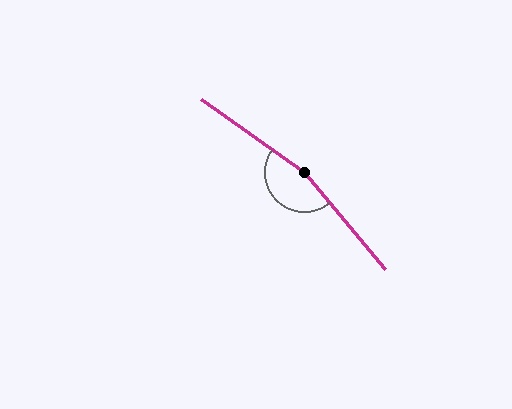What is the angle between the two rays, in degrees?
Approximately 165 degrees.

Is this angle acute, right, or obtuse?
It is obtuse.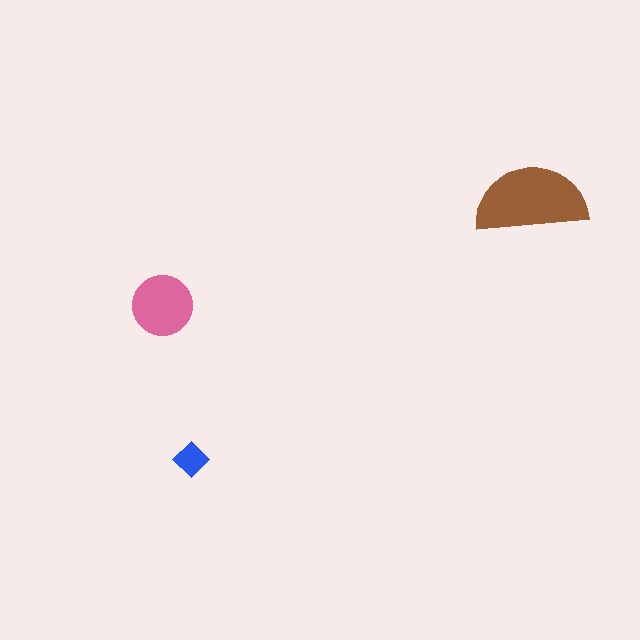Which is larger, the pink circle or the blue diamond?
The pink circle.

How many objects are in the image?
There are 3 objects in the image.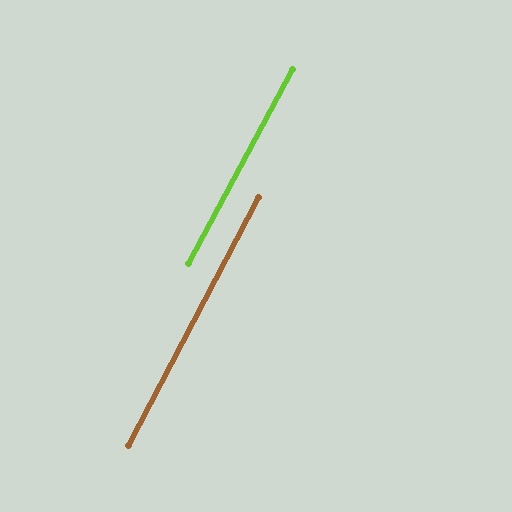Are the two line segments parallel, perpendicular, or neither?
Parallel — their directions differ by only 0.6°.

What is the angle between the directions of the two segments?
Approximately 1 degree.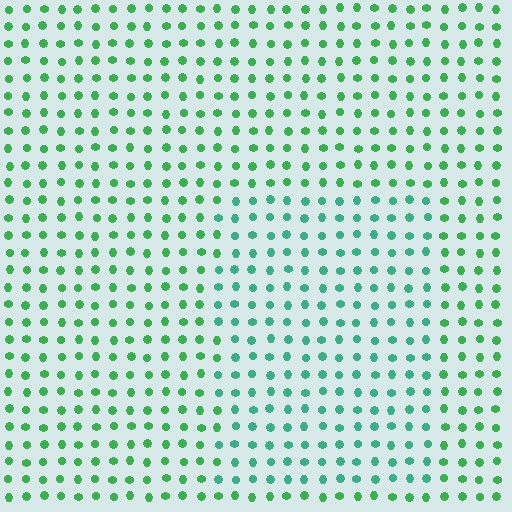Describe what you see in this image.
The image is filled with small green elements in a uniform arrangement. A rectangle-shaped region is visible where the elements are tinted to a slightly different hue, forming a subtle color boundary.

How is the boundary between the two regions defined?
The boundary is defined purely by a slight shift in hue (about 27 degrees). Spacing, size, and orientation are identical on both sides.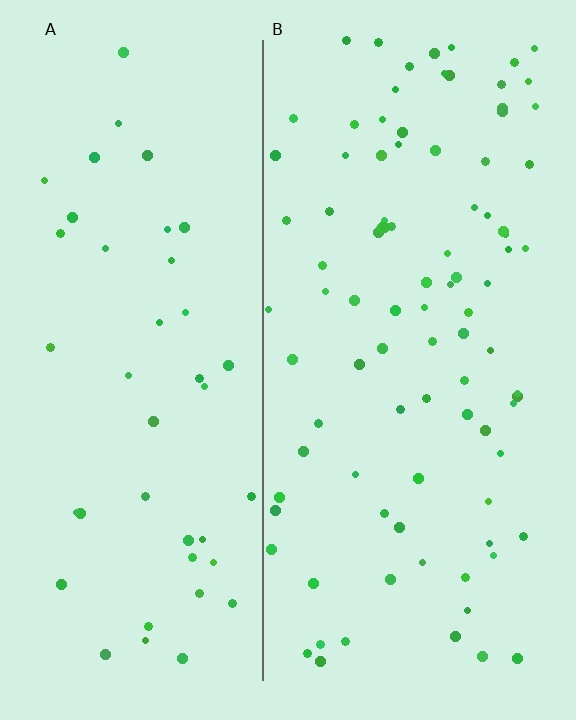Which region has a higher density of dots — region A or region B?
B (the right).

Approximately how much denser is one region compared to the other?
Approximately 2.2× — region B over region A.